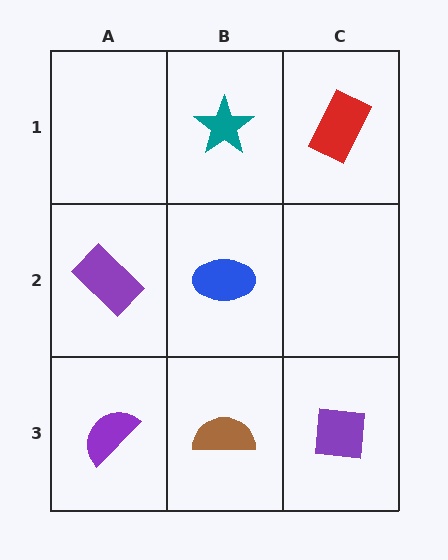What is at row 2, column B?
A blue ellipse.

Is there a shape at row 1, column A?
No, that cell is empty.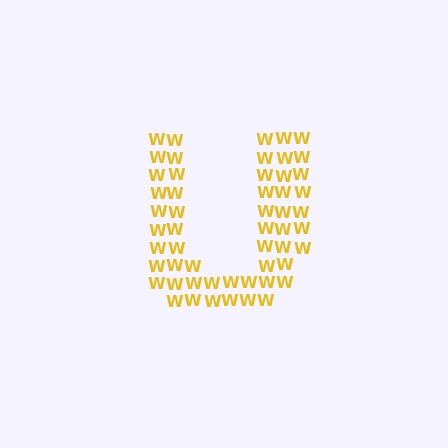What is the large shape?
The large shape is the letter U.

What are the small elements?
The small elements are letter W's.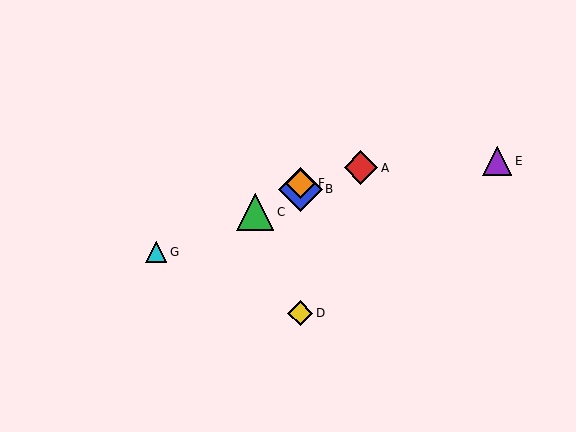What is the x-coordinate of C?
Object C is at x≈255.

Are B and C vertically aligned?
No, B is at x≈300 and C is at x≈255.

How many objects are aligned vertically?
3 objects (B, D, F) are aligned vertically.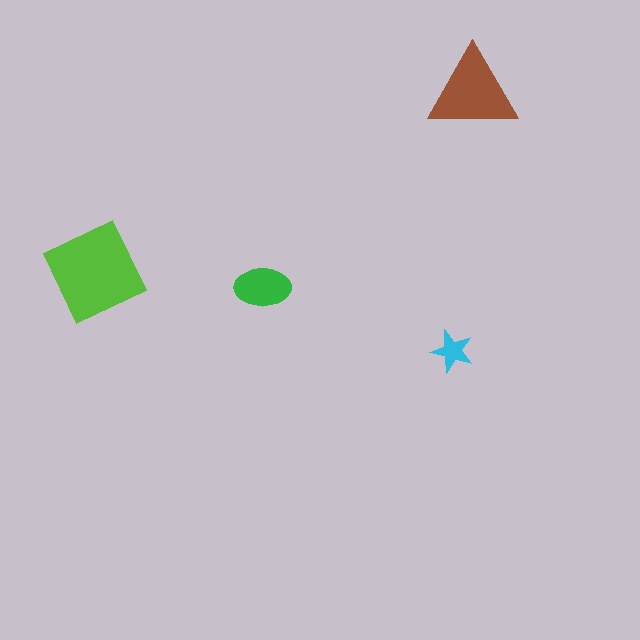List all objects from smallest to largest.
The cyan star, the green ellipse, the brown triangle, the lime diamond.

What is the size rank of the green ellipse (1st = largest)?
3rd.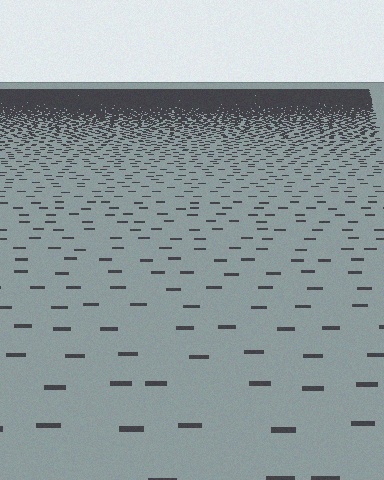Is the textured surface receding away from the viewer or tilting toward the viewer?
The surface is receding away from the viewer. Texture elements get smaller and denser toward the top.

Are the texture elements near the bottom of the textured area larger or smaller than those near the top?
Larger. Near the bottom, elements are closer to the viewer and appear at a bigger on-screen size.